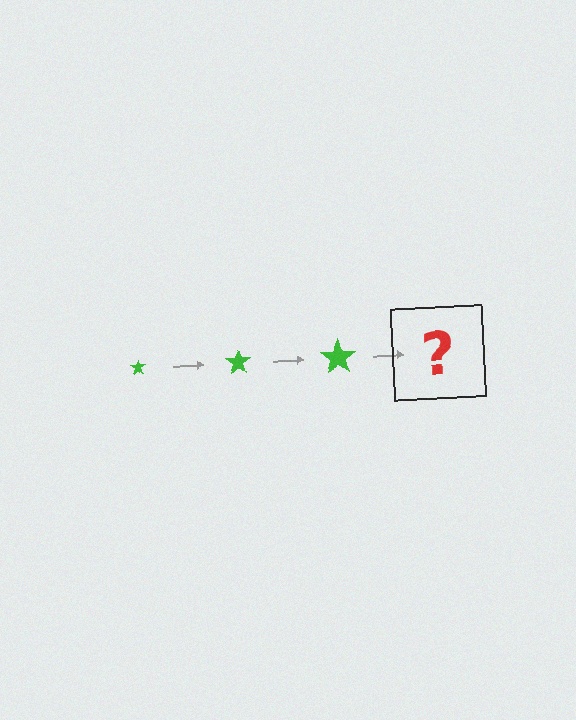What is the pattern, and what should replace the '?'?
The pattern is that the star gets progressively larger each step. The '?' should be a green star, larger than the previous one.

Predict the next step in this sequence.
The next step is a green star, larger than the previous one.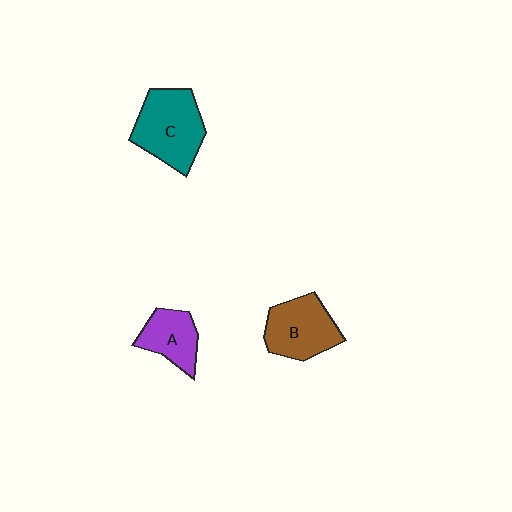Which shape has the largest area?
Shape C (teal).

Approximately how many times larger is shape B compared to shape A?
Approximately 1.4 times.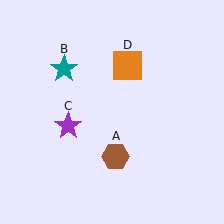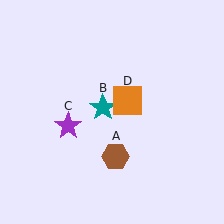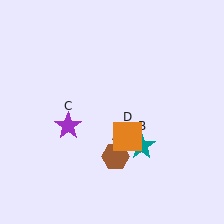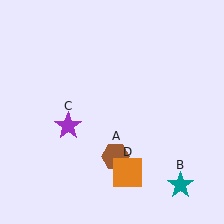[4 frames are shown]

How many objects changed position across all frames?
2 objects changed position: teal star (object B), orange square (object D).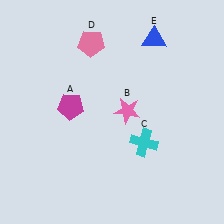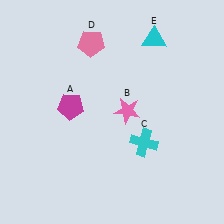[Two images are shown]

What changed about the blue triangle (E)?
In Image 1, E is blue. In Image 2, it changed to cyan.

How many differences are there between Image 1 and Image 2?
There is 1 difference between the two images.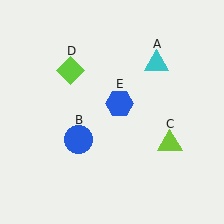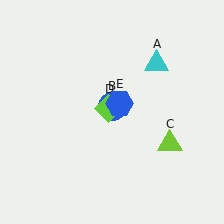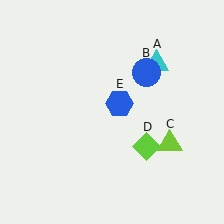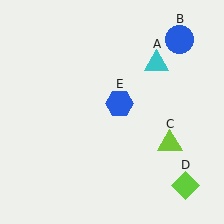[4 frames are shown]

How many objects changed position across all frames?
2 objects changed position: blue circle (object B), lime diamond (object D).